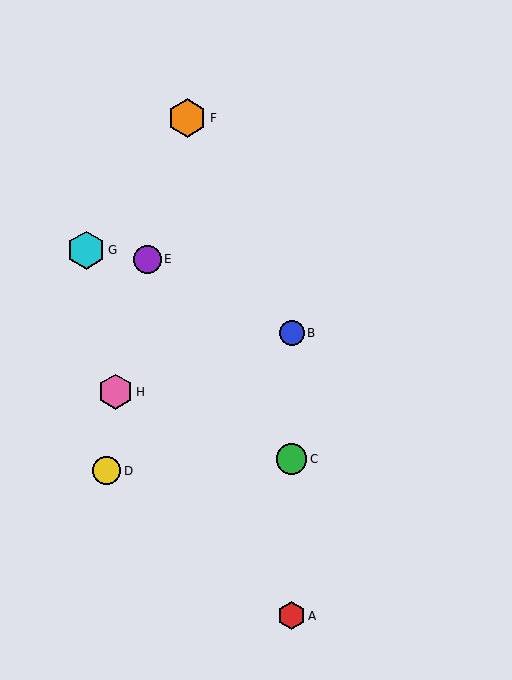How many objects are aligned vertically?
3 objects (A, B, C) are aligned vertically.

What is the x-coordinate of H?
Object H is at x≈116.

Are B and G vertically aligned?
No, B is at x≈292 and G is at x≈86.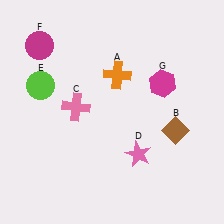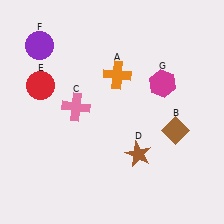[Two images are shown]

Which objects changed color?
D changed from pink to brown. E changed from lime to red. F changed from magenta to purple.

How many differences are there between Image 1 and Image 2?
There are 3 differences between the two images.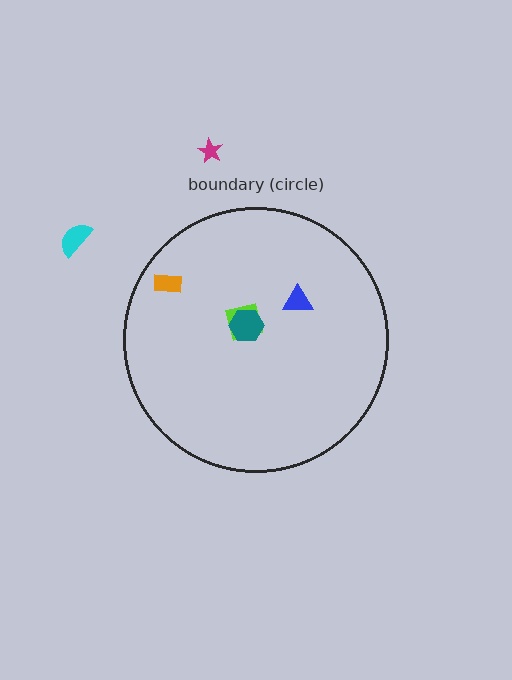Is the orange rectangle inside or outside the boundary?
Inside.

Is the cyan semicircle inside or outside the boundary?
Outside.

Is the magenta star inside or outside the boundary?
Outside.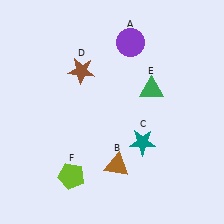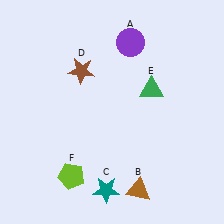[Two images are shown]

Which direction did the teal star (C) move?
The teal star (C) moved down.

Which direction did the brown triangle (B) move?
The brown triangle (B) moved down.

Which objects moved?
The objects that moved are: the brown triangle (B), the teal star (C).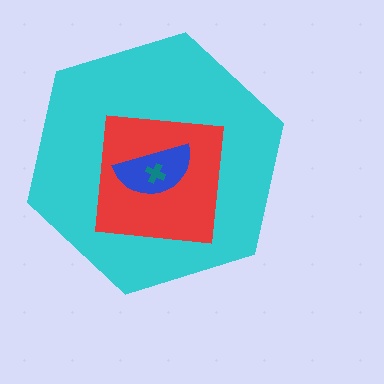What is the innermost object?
The teal cross.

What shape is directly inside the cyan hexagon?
The red square.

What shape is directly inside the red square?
The blue semicircle.